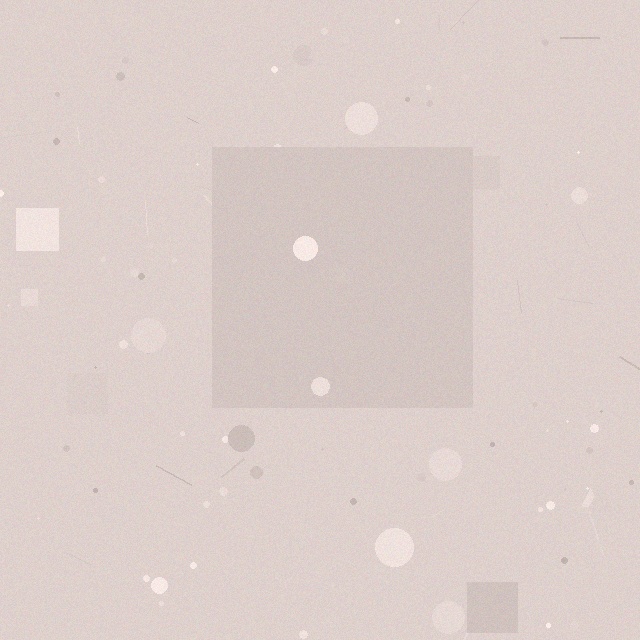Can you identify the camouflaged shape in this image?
The camouflaged shape is a square.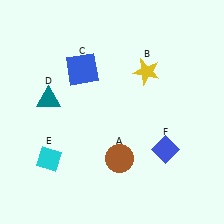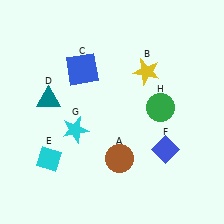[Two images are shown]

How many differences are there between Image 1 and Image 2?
There are 2 differences between the two images.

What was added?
A cyan star (G), a green circle (H) were added in Image 2.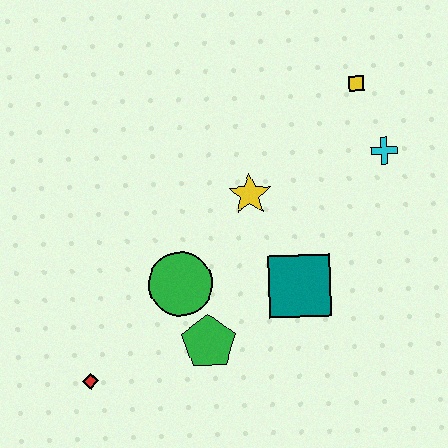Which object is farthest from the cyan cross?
The red diamond is farthest from the cyan cross.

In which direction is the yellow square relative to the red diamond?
The yellow square is above the red diamond.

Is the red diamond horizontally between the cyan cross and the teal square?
No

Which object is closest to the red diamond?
The green pentagon is closest to the red diamond.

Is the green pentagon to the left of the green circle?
No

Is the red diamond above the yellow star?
No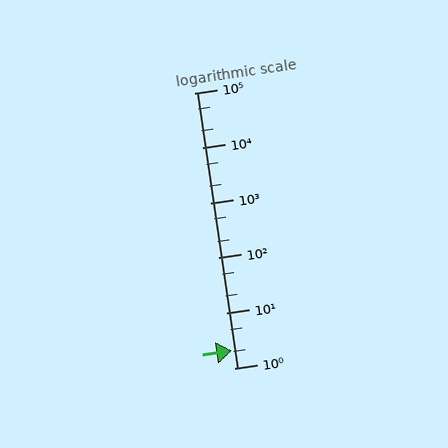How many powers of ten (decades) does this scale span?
The scale spans 5 decades, from 1 to 100000.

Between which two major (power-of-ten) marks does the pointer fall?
The pointer is between 1 and 10.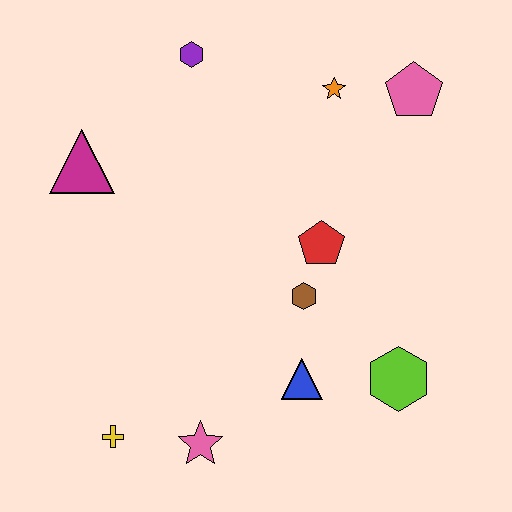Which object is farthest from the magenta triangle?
The lime hexagon is farthest from the magenta triangle.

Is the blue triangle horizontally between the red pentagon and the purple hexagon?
Yes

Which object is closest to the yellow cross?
The pink star is closest to the yellow cross.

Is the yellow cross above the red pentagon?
No